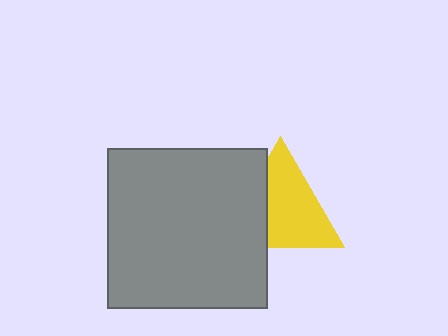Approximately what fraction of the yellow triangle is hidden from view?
Roughly 32% of the yellow triangle is hidden behind the gray square.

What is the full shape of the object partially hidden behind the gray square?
The partially hidden object is a yellow triangle.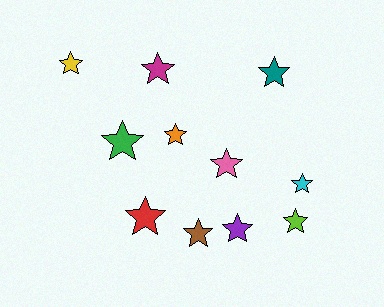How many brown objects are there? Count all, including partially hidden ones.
There is 1 brown object.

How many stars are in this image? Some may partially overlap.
There are 11 stars.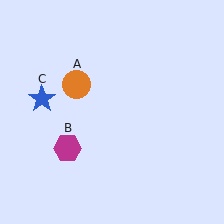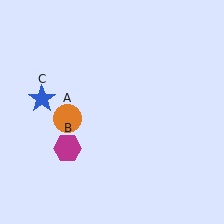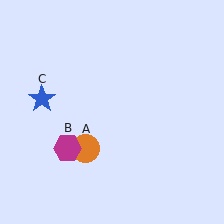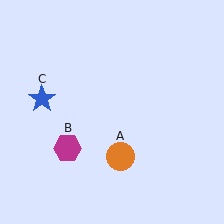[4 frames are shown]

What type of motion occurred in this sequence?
The orange circle (object A) rotated counterclockwise around the center of the scene.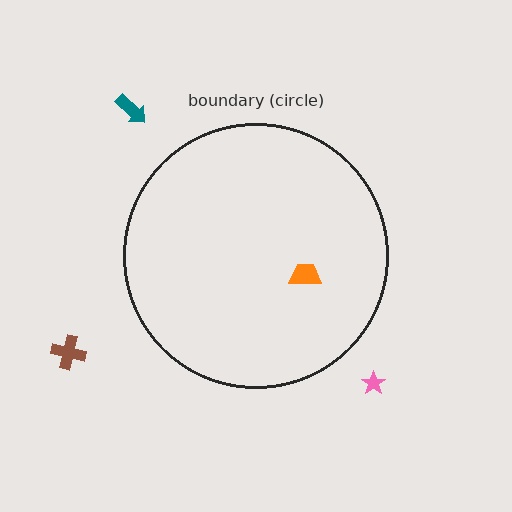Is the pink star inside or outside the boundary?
Outside.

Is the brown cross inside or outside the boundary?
Outside.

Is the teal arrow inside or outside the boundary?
Outside.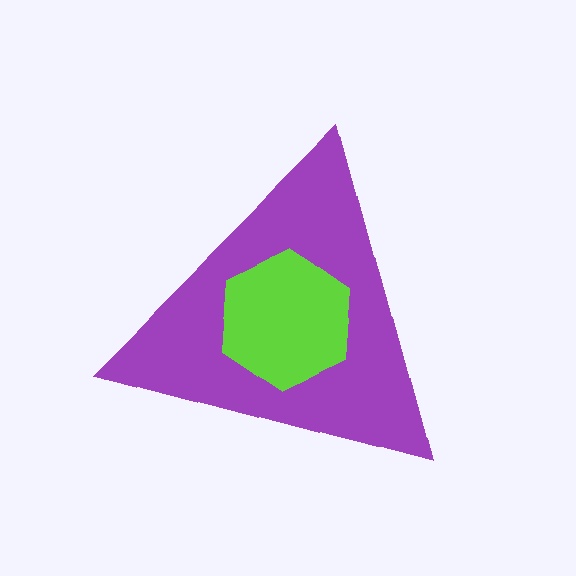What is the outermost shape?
The purple triangle.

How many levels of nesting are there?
2.